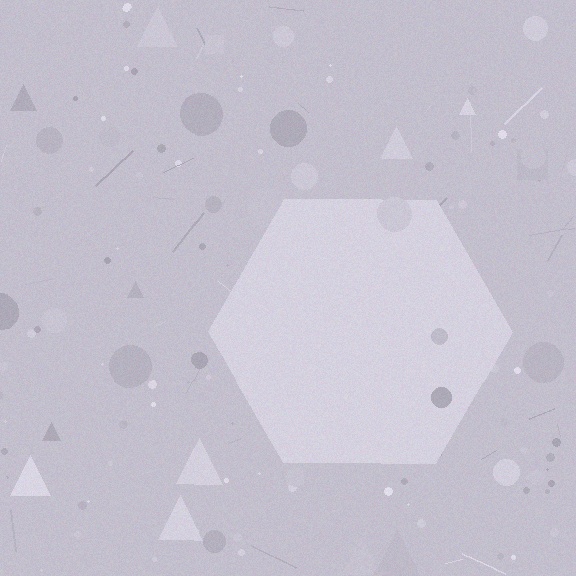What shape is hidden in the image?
A hexagon is hidden in the image.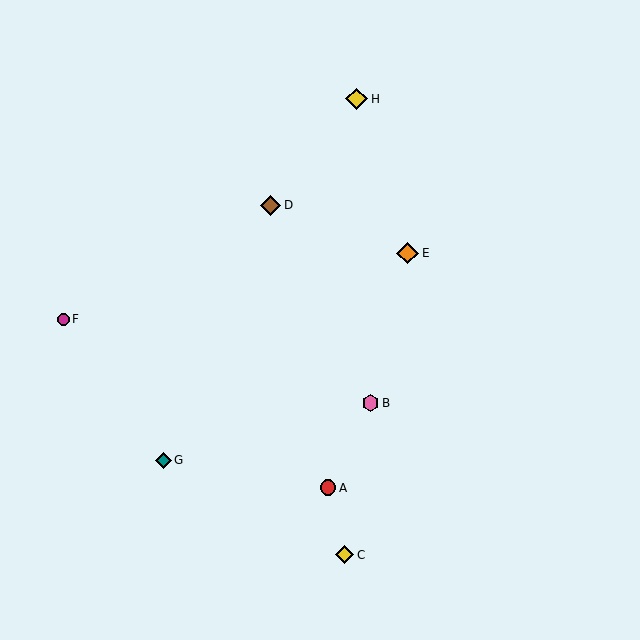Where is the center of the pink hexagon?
The center of the pink hexagon is at (370, 403).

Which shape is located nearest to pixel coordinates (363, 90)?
The yellow diamond (labeled H) at (357, 99) is nearest to that location.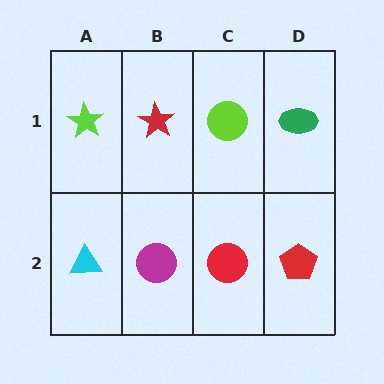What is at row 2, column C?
A red circle.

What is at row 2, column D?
A red pentagon.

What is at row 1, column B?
A red star.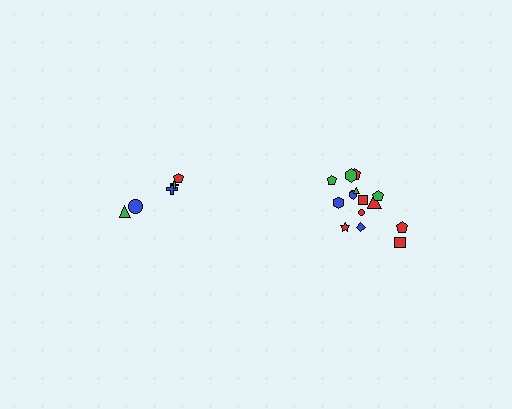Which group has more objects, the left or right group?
The right group.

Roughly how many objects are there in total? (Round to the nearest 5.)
Roughly 20 objects in total.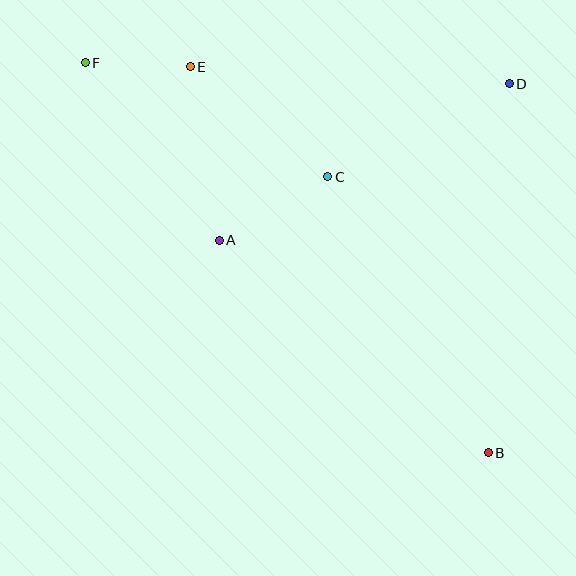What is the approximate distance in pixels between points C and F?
The distance between C and F is approximately 268 pixels.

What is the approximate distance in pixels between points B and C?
The distance between B and C is approximately 320 pixels.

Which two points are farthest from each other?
Points B and F are farthest from each other.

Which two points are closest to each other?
Points E and F are closest to each other.